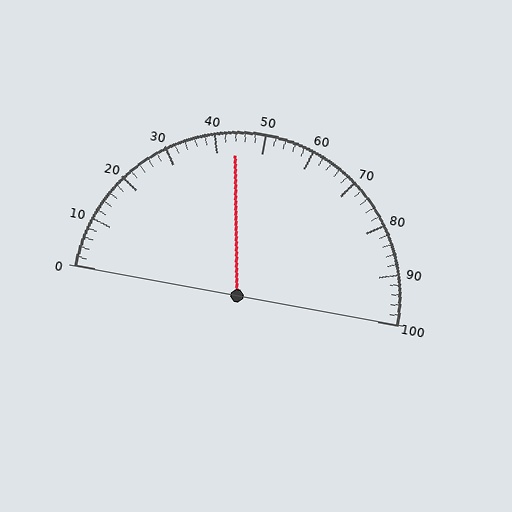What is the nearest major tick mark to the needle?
The nearest major tick mark is 40.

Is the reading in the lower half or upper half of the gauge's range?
The reading is in the lower half of the range (0 to 100).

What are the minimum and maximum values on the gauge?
The gauge ranges from 0 to 100.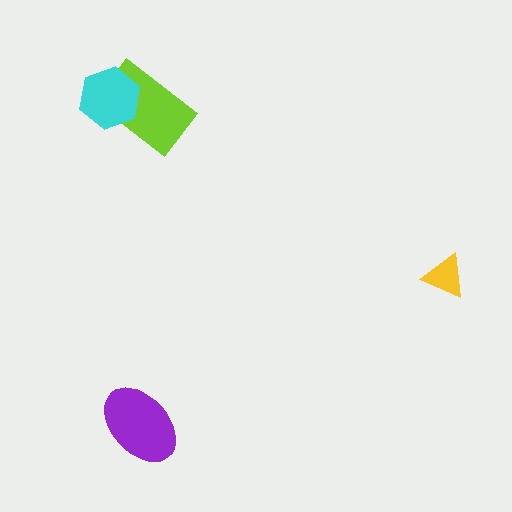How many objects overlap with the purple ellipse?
0 objects overlap with the purple ellipse.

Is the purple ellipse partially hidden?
No, no other shape covers it.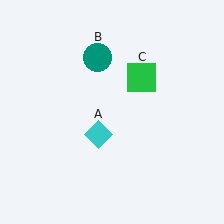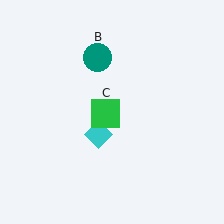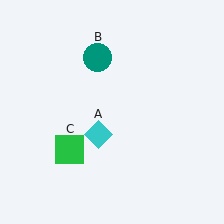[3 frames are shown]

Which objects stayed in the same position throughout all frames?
Cyan diamond (object A) and teal circle (object B) remained stationary.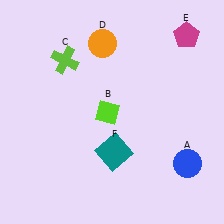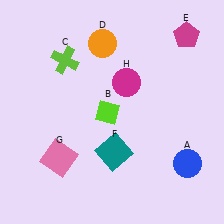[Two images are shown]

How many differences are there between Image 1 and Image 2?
There are 2 differences between the two images.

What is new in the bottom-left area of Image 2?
A pink square (G) was added in the bottom-left area of Image 2.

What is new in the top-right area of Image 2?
A magenta circle (H) was added in the top-right area of Image 2.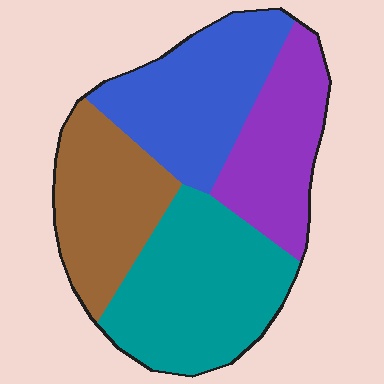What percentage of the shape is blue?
Blue covers around 25% of the shape.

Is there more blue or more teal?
Teal.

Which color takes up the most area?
Teal, at roughly 30%.